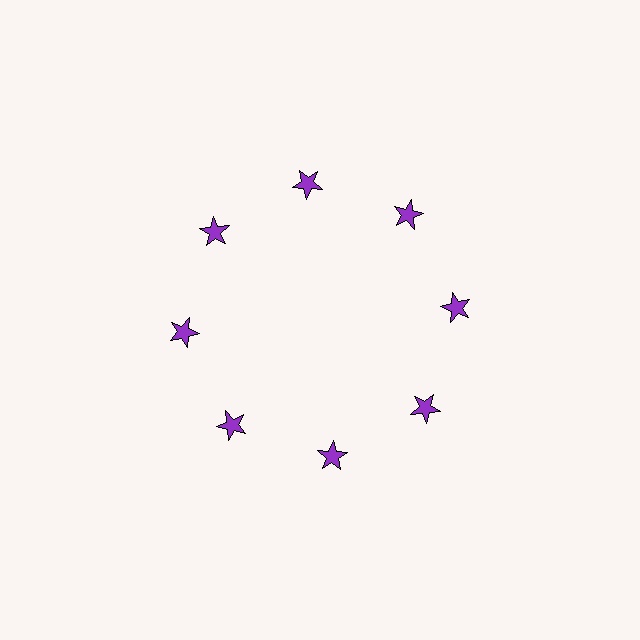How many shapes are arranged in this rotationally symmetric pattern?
There are 8 shapes, arranged in 8 groups of 1.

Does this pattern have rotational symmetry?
Yes, this pattern has 8-fold rotational symmetry. It looks the same after rotating 45 degrees around the center.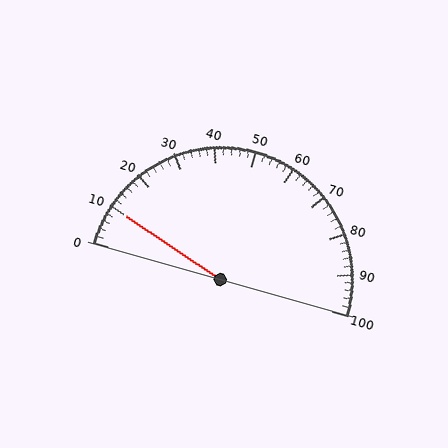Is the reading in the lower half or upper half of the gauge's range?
The reading is in the lower half of the range (0 to 100).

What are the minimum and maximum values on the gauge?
The gauge ranges from 0 to 100.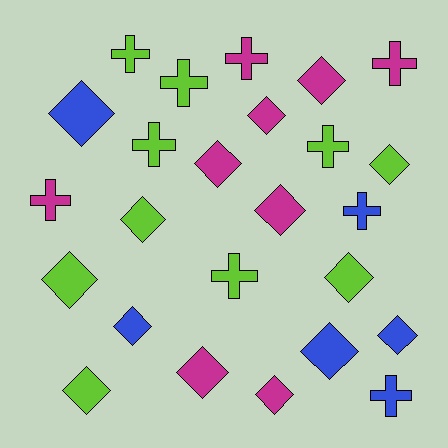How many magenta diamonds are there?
There are 6 magenta diamonds.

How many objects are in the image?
There are 25 objects.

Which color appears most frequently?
Lime, with 10 objects.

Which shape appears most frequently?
Diamond, with 15 objects.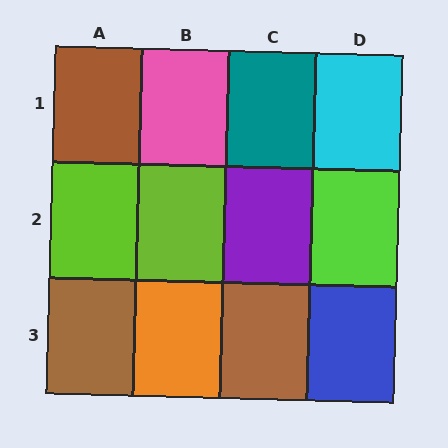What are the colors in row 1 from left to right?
Brown, pink, teal, cyan.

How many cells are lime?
3 cells are lime.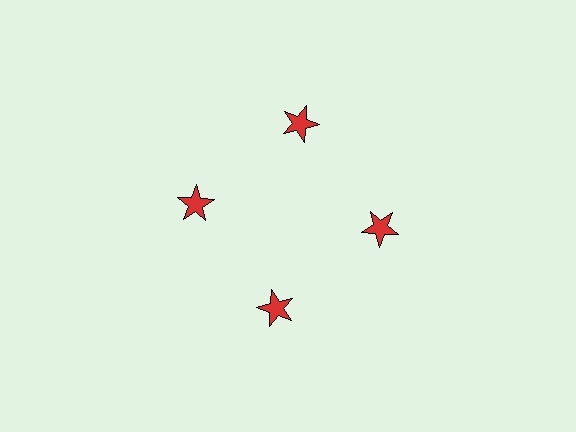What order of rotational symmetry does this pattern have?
This pattern has 4-fold rotational symmetry.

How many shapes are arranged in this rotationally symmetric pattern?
There are 4 shapes, arranged in 4 groups of 1.